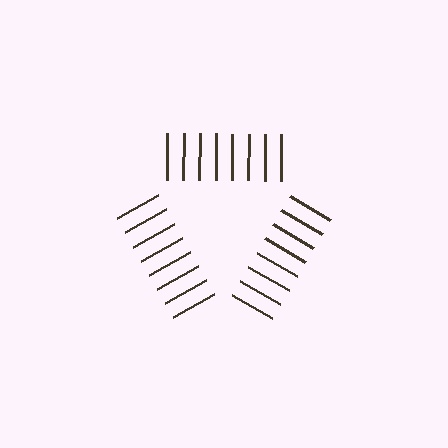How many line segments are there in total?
24 — 8 along each of the 3 edges.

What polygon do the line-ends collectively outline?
An illusory triangle — the line segments terminate on its edges but no continuous stroke is drawn.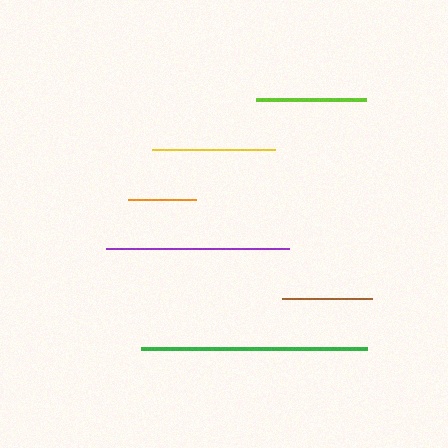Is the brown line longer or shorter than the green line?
The green line is longer than the brown line.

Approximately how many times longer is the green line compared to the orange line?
The green line is approximately 3.3 times the length of the orange line.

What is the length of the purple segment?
The purple segment is approximately 183 pixels long.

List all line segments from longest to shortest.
From longest to shortest: green, purple, yellow, lime, brown, orange.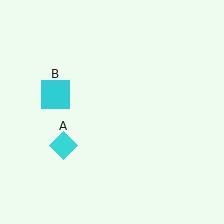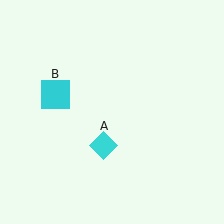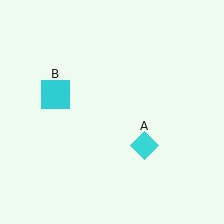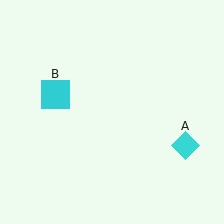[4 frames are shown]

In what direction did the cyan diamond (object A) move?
The cyan diamond (object A) moved right.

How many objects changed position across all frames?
1 object changed position: cyan diamond (object A).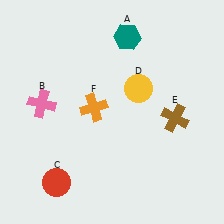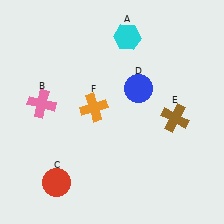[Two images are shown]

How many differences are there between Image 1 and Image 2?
There are 2 differences between the two images.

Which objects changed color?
A changed from teal to cyan. D changed from yellow to blue.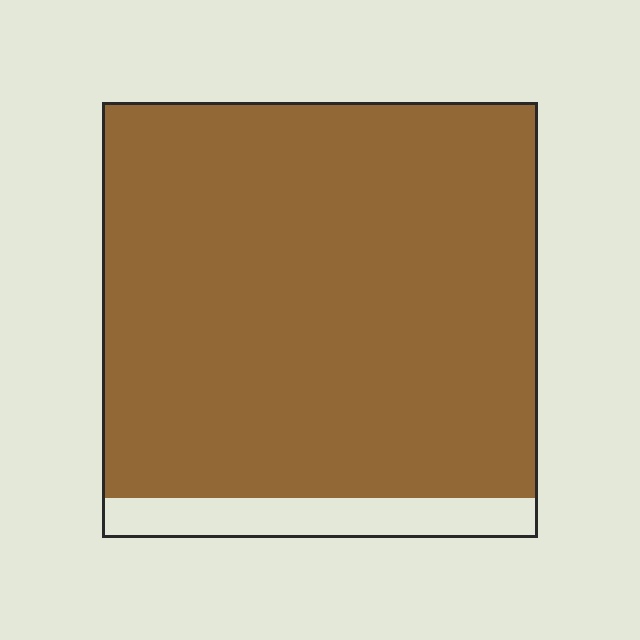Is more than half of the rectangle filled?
Yes.